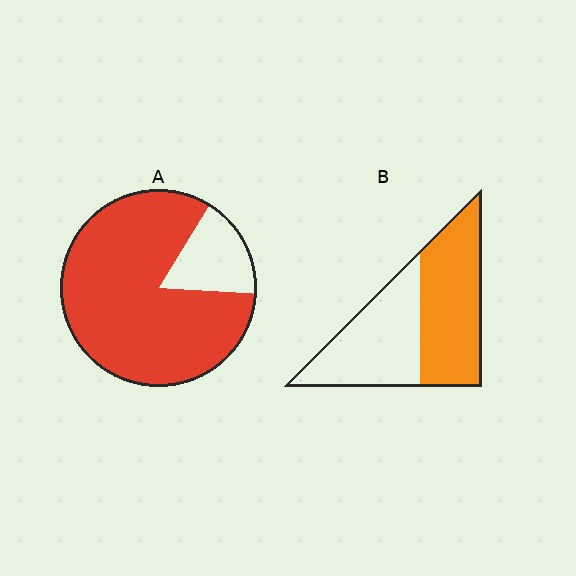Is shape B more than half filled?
Roughly half.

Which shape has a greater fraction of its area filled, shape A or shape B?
Shape A.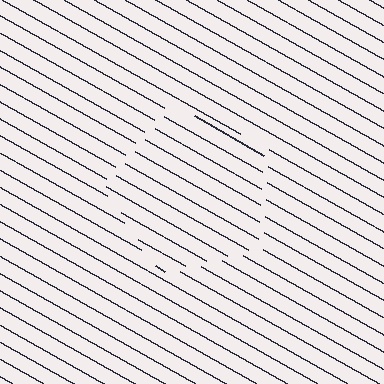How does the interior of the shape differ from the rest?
The interior of the shape contains the same grating, shifted by half a period — the contour is defined by the phase discontinuity where line-ends from the inner and outer gratings abut.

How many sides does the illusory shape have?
5 sides — the line-ends trace a pentagon.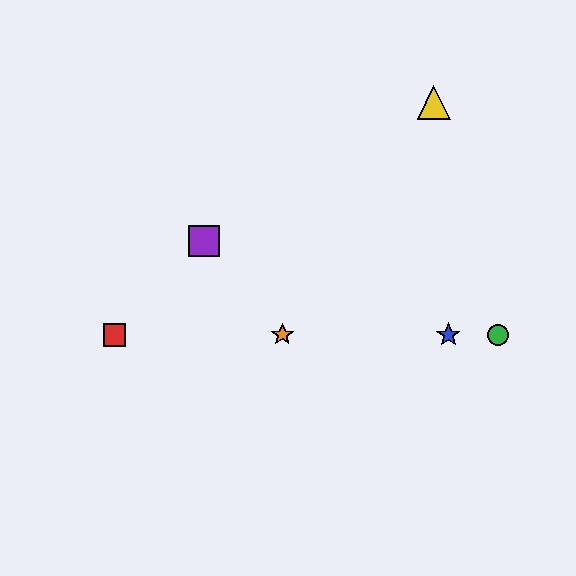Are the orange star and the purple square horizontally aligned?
No, the orange star is at y≈335 and the purple square is at y≈241.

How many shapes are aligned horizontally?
4 shapes (the red square, the blue star, the green circle, the orange star) are aligned horizontally.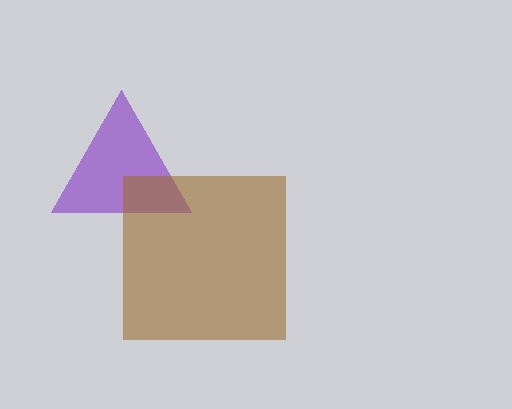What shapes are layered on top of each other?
The layered shapes are: a purple triangle, a brown square.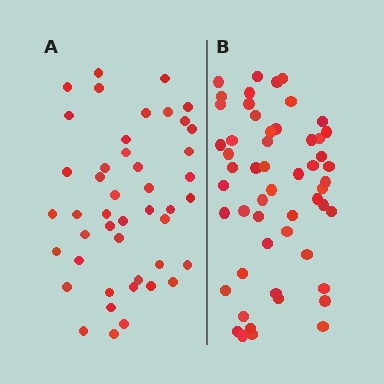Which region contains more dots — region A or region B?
Region B (the right region) has more dots.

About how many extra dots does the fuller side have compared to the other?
Region B has roughly 8 or so more dots than region A.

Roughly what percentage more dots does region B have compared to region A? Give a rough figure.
About 20% more.